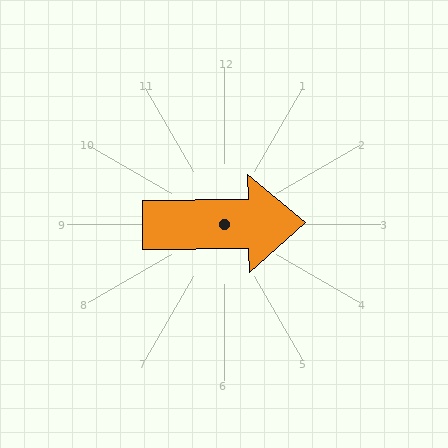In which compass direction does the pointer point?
East.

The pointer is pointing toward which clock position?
Roughly 3 o'clock.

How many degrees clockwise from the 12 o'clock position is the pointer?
Approximately 89 degrees.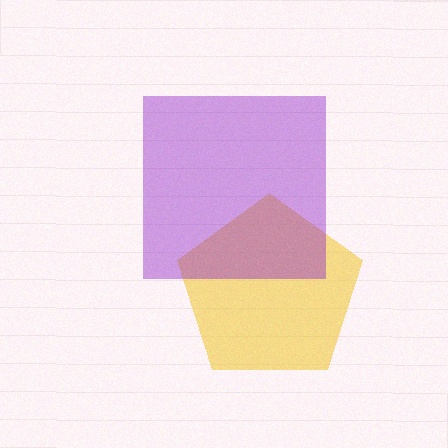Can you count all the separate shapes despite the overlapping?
Yes, there are 2 separate shapes.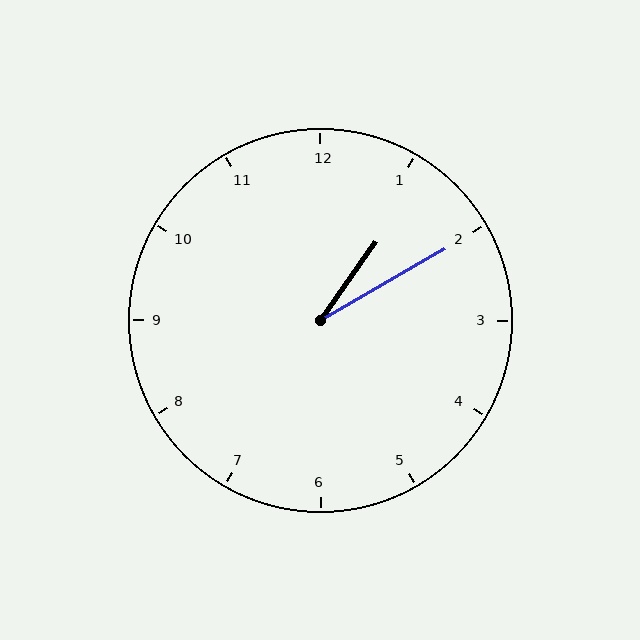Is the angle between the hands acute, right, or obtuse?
It is acute.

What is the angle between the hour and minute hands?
Approximately 25 degrees.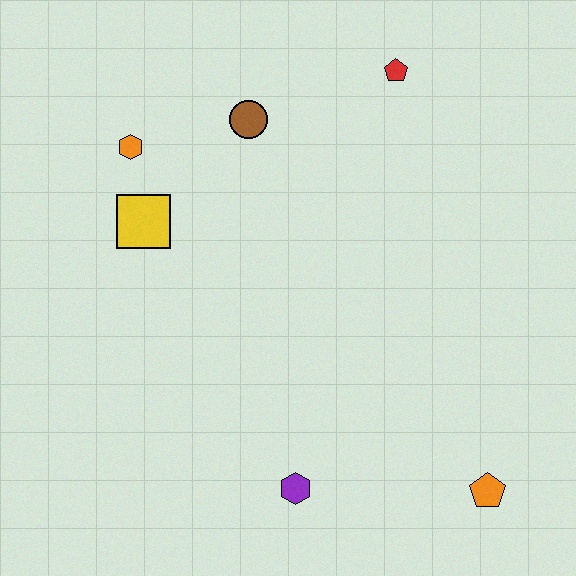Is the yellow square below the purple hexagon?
No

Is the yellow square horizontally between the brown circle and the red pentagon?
No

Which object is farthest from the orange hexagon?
The orange pentagon is farthest from the orange hexagon.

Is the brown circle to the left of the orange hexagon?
No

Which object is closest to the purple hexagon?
The orange pentagon is closest to the purple hexagon.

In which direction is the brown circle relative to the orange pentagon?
The brown circle is above the orange pentagon.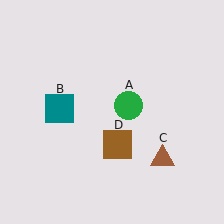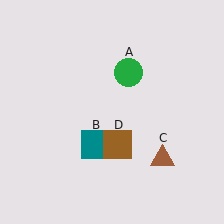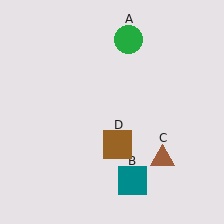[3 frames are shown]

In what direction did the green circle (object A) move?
The green circle (object A) moved up.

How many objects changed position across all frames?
2 objects changed position: green circle (object A), teal square (object B).